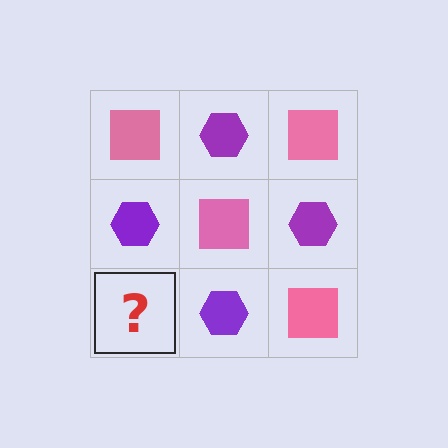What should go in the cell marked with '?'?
The missing cell should contain a pink square.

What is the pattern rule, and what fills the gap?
The rule is that it alternates pink square and purple hexagon in a checkerboard pattern. The gap should be filled with a pink square.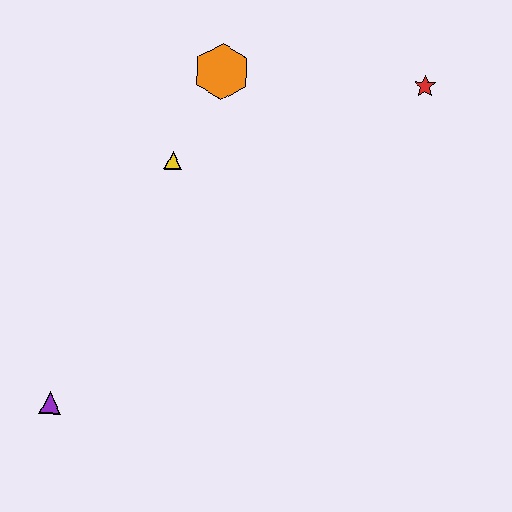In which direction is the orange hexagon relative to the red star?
The orange hexagon is to the left of the red star.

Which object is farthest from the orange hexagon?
The purple triangle is farthest from the orange hexagon.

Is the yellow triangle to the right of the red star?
No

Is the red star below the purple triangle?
No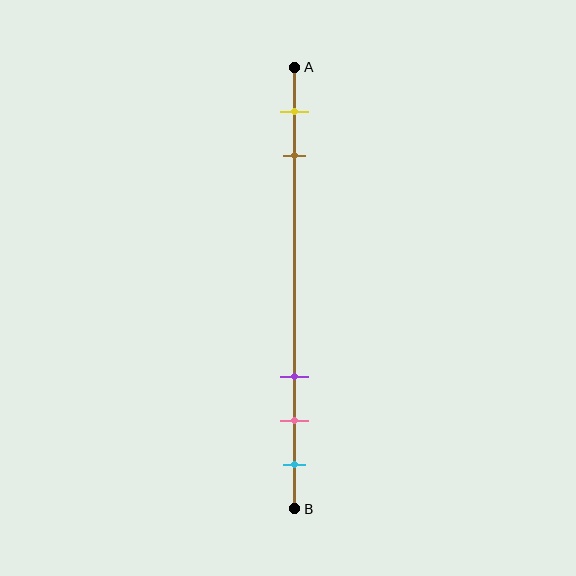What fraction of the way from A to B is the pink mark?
The pink mark is approximately 80% (0.8) of the way from A to B.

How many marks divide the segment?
There are 5 marks dividing the segment.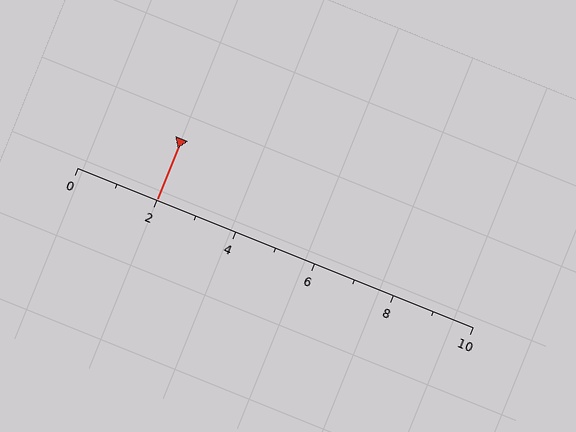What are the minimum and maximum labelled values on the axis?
The axis runs from 0 to 10.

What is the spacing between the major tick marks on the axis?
The major ticks are spaced 2 apart.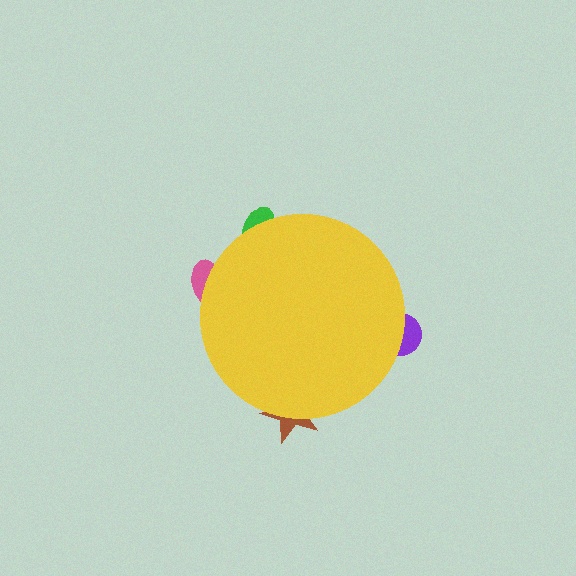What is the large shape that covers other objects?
A yellow circle.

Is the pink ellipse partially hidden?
Yes, the pink ellipse is partially hidden behind the yellow circle.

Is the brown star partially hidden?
Yes, the brown star is partially hidden behind the yellow circle.